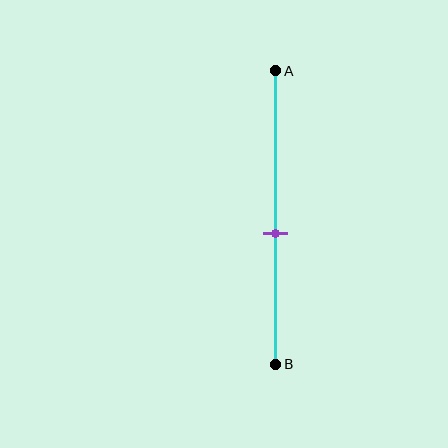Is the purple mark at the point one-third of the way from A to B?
No, the mark is at about 55% from A, not at the 33% one-third point.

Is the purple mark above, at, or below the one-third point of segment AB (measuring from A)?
The purple mark is below the one-third point of segment AB.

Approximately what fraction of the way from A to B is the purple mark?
The purple mark is approximately 55% of the way from A to B.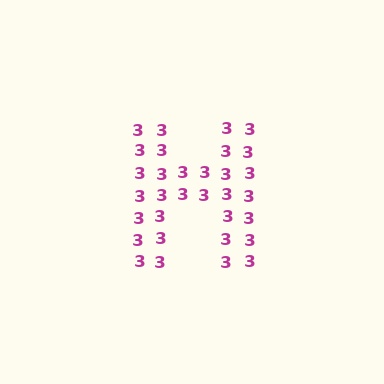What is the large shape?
The large shape is the letter H.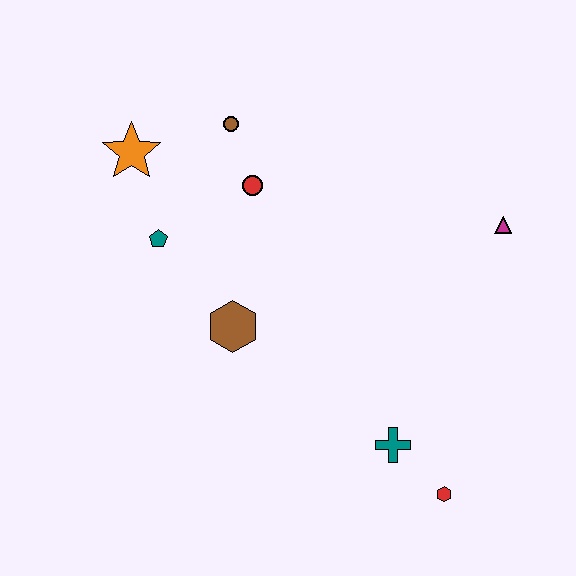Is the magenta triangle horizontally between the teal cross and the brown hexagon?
No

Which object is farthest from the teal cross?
The orange star is farthest from the teal cross.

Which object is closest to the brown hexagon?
The teal pentagon is closest to the brown hexagon.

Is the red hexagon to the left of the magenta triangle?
Yes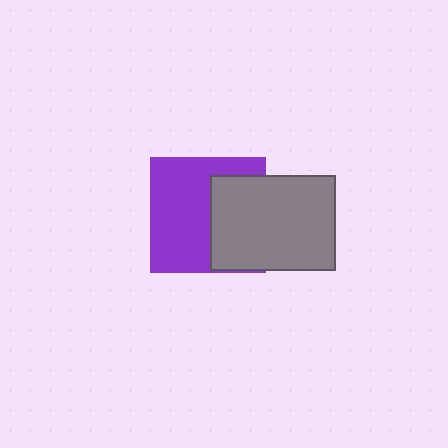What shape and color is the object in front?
The object in front is a gray rectangle.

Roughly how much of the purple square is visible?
About half of it is visible (roughly 60%).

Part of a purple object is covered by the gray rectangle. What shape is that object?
It is a square.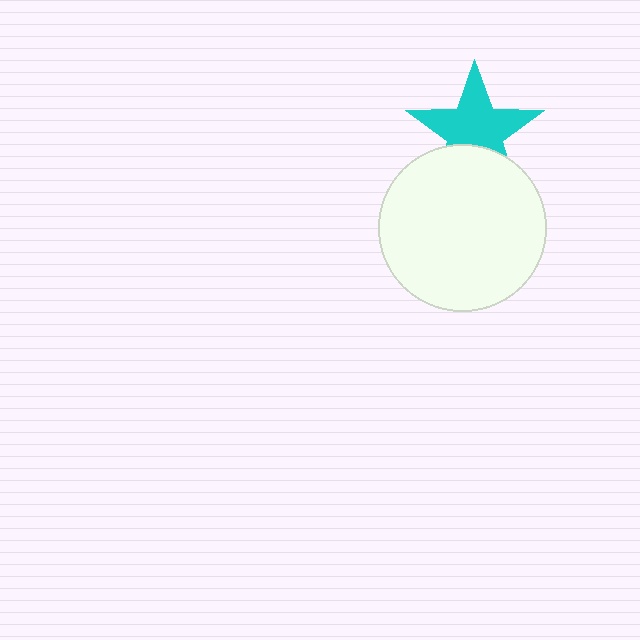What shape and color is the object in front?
The object in front is a white circle.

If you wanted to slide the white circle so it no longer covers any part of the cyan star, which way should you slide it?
Slide it down — that is the most direct way to separate the two shapes.